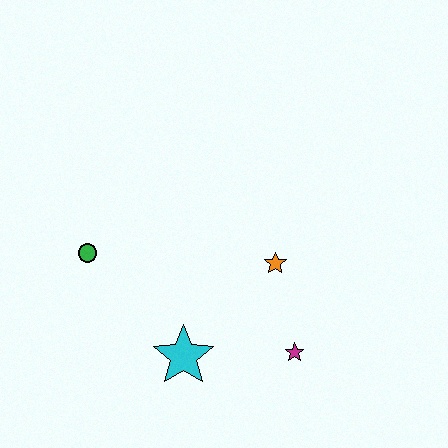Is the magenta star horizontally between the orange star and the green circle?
No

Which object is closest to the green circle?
The cyan star is closest to the green circle.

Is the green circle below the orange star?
No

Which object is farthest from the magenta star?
The green circle is farthest from the magenta star.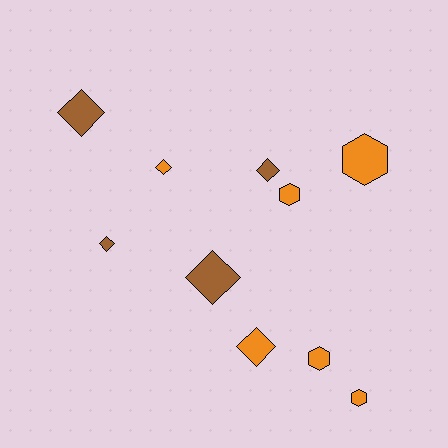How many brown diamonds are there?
There are 4 brown diamonds.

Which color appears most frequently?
Orange, with 6 objects.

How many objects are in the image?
There are 10 objects.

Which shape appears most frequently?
Diamond, with 6 objects.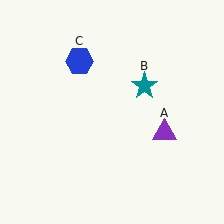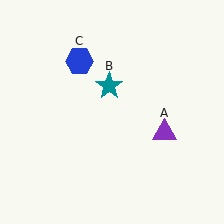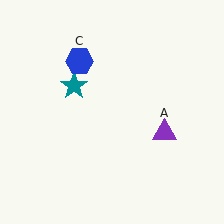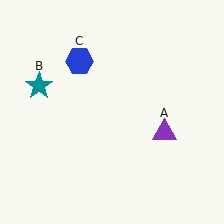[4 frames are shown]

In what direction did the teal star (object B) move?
The teal star (object B) moved left.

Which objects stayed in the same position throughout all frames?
Purple triangle (object A) and blue hexagon (object C) remained stationary.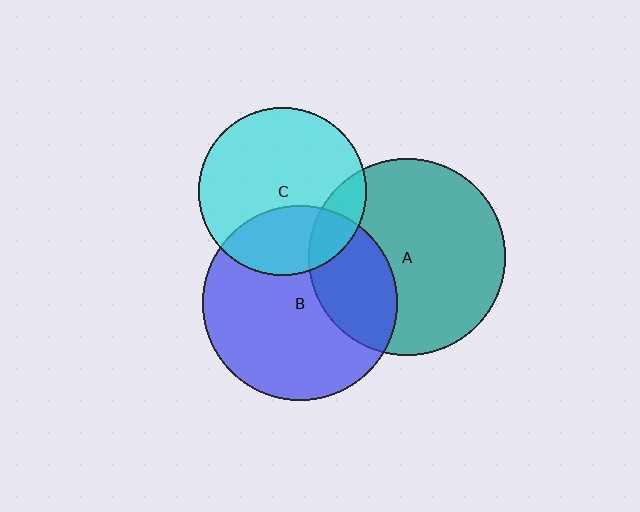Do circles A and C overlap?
Yes.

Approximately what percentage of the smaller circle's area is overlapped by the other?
Approximately 15%.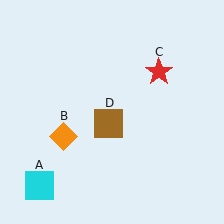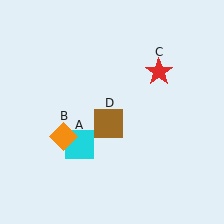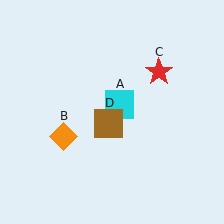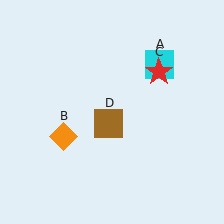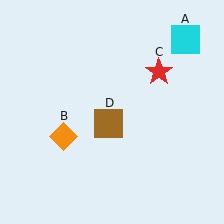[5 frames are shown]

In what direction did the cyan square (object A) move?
The cyan square (object A) moved up and to the right.